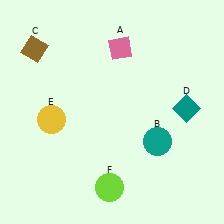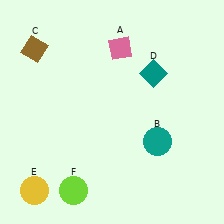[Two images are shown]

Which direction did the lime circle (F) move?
The lime circle (F) moved left.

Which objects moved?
The objects that moved are: the teal diamond (D), the yellow circle (E), the lime circle (F).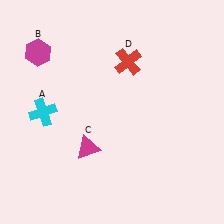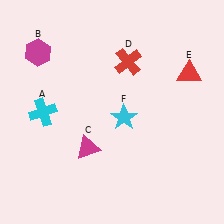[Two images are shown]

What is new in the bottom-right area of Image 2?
A cyan star (F) was added in the bottom-right area of Image 2.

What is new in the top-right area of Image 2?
A red triangle (E) was added in the top-right area of Image 2.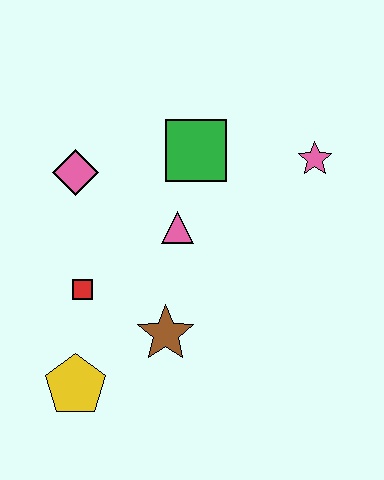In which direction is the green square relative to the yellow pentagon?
The green square is above the yellow pentagon.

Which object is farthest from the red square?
The pink star is farthest from the red square.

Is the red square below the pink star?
Yes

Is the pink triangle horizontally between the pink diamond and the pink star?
Yes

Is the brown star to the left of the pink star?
Yes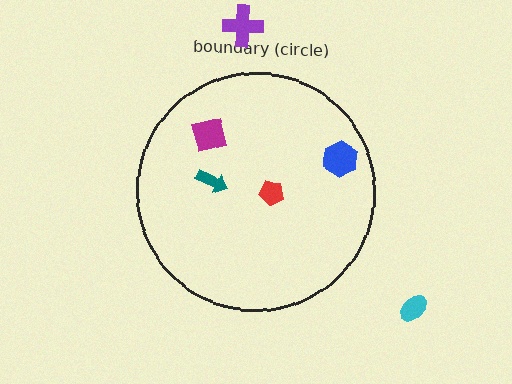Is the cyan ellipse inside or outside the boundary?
Outside.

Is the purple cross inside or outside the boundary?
Outside.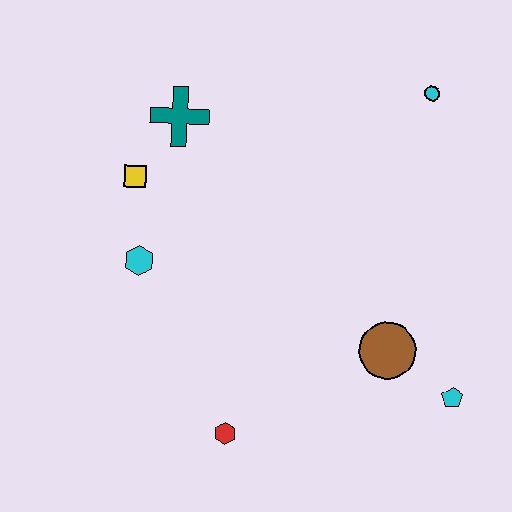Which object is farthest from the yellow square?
The cyan pentagon is farthest from the yellow square.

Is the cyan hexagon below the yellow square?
Yes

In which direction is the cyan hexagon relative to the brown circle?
The cyan hexagon is to the left of the brown circle.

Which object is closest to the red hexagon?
The brown circle is closest to the red hexagon.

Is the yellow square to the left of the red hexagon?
Yes